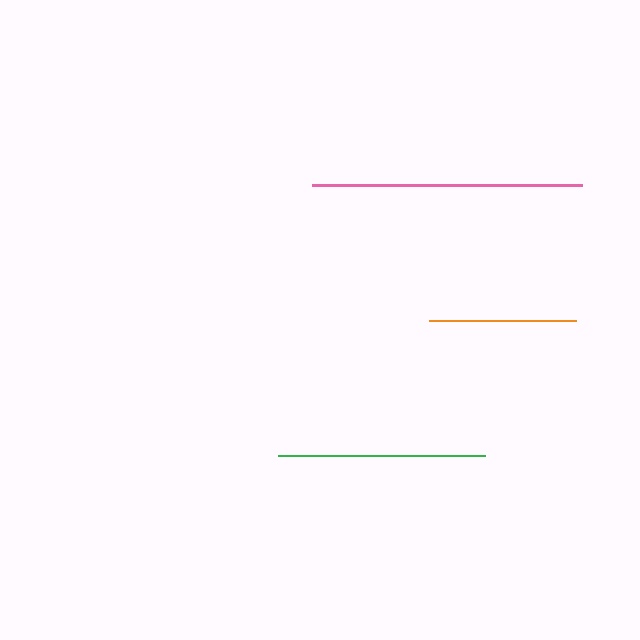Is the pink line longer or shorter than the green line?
The pink line is longer than the green line.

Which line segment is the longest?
The pink line is the longest at approximately 270 pixels.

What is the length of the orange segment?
The orange segment is approximately 147 pixels long.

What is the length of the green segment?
The green segment is approximately 207 pixels long.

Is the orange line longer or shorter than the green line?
The green line is longer than the orange line.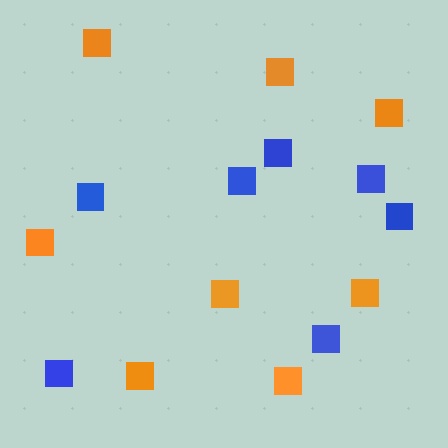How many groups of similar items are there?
There are 2 groups: one group of blue squares (7) and one group of orange squares (8).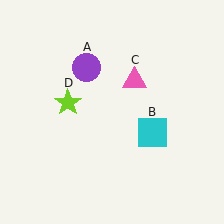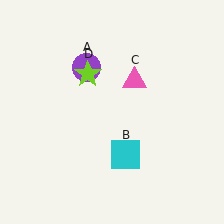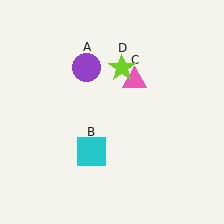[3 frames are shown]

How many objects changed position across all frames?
2 objects changed position: cyan square (object B), lime star (object D).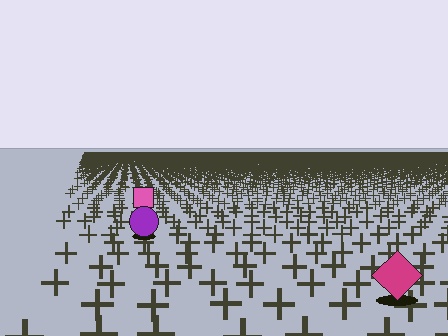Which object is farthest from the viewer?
The pink square is farthest from the viewer. It appears smaller and the ground texture around it is denser.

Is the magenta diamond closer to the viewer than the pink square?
Yes. The magenta diamond is closer — you can tell from the texture gradient: the ground texture is coarser near it.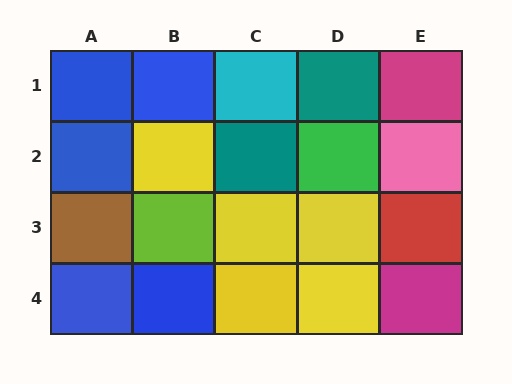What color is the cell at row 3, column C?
Yellow.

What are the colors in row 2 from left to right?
Blue, yellow, teal, green, pink.